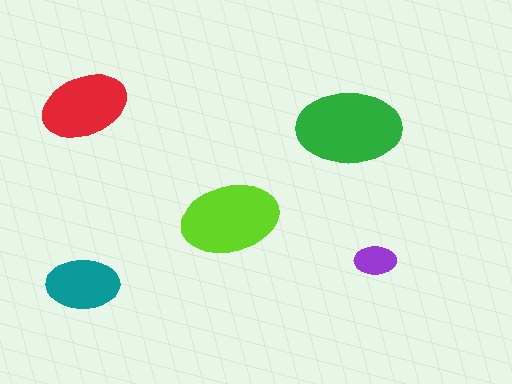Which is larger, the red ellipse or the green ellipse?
The green one.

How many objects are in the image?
There are 5 objects in the image.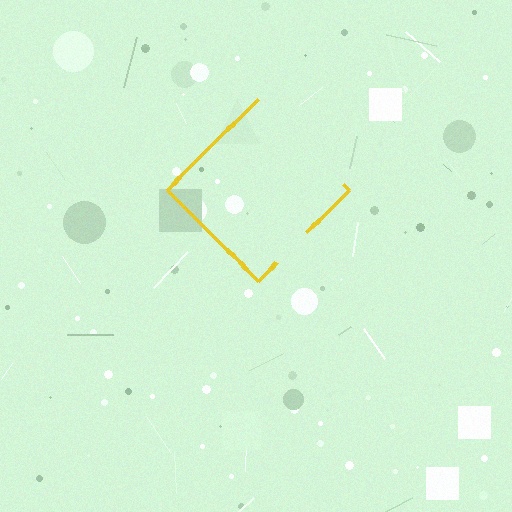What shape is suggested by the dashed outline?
The dashed outline suggests a diamond.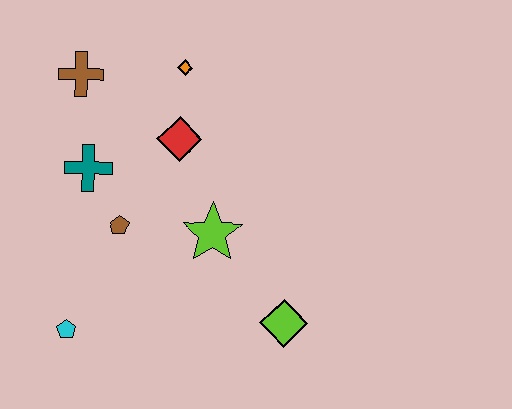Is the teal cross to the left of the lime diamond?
Yes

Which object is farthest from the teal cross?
The lime diamond is farthest from the teal cross.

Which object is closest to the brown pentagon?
The teal cross is closest to the brown pentagon.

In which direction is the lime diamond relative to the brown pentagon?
The lime diamond is to the right of the brown pentagon.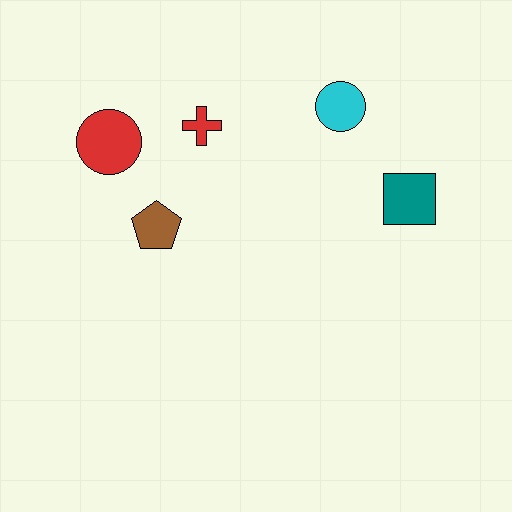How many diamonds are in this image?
There are no diamonds.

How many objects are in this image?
There are 5 objects.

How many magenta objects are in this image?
There are no magenta objects.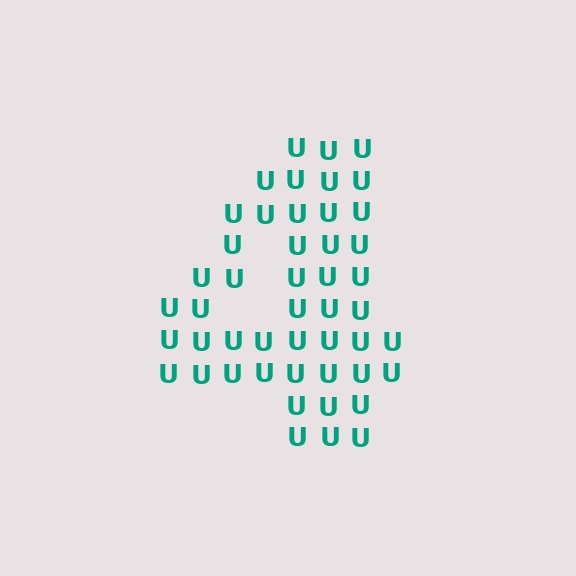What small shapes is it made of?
It is made of small letter U's.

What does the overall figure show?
The overall figure shows the digit 4.